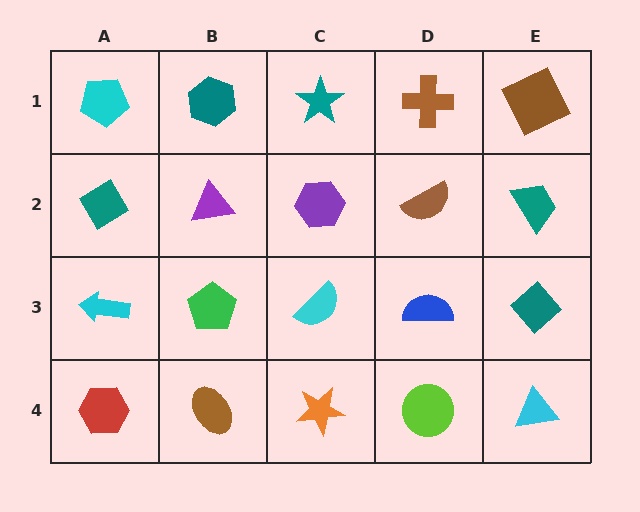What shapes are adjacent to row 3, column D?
A brown semicircle (row 2, column D), a lime circle (row 4, column D), a cyan semicircle (row 3, column C), a teal diamond (row 3, column E).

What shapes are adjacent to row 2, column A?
A cyan pentagon (row 1, column A), a cyan arrow (row 3, column A), a purple triangle (row 2, column B).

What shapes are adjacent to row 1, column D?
A brown semicircle (row 2, column D), a teal star (row 1, column C), a brown square (row 1, column E).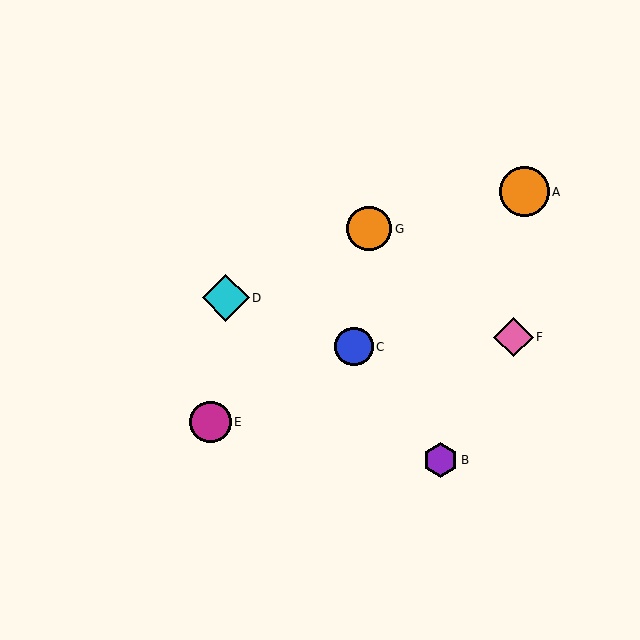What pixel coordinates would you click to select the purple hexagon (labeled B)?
Click at (441, 460) to select the purple hexagon B.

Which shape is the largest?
The orange circle (labeled A) is the largest.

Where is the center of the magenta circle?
The center of the magenta circle is at (210, 422).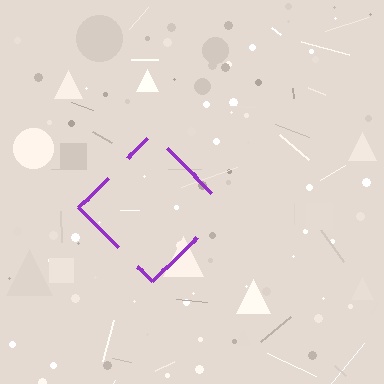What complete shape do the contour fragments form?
The contour fragments form a diamond.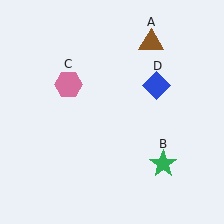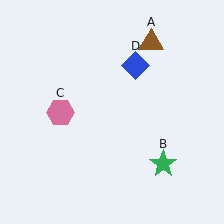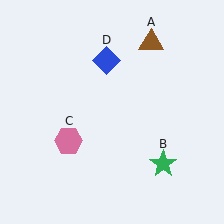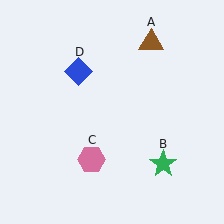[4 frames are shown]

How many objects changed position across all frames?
2 objects changed position: pink hexagon (object C), blue diamond (object D).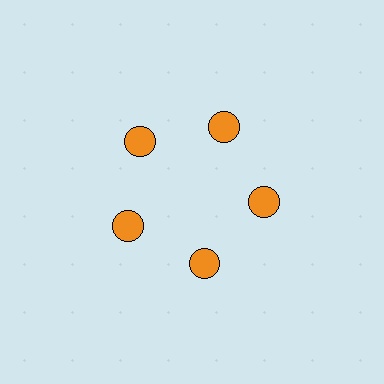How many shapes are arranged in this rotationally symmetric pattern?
There are 5 shapes, arranged in 5 groups of 1.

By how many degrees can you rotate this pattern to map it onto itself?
The pattern maps onto itself every 72 degrees of rotation.